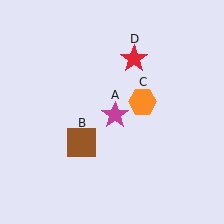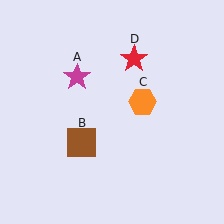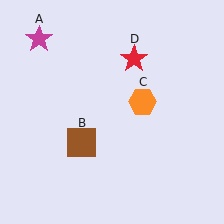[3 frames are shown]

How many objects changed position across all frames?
1 object changed position: magenta star (object A).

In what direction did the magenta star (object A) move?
The magenta star (object A) moved up and to the left.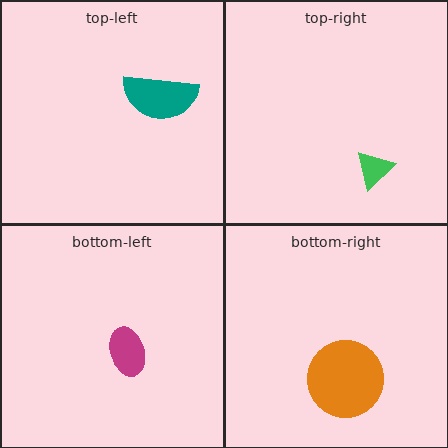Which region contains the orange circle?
The bottom-right region.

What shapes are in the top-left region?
The teal semicircle.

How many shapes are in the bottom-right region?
1.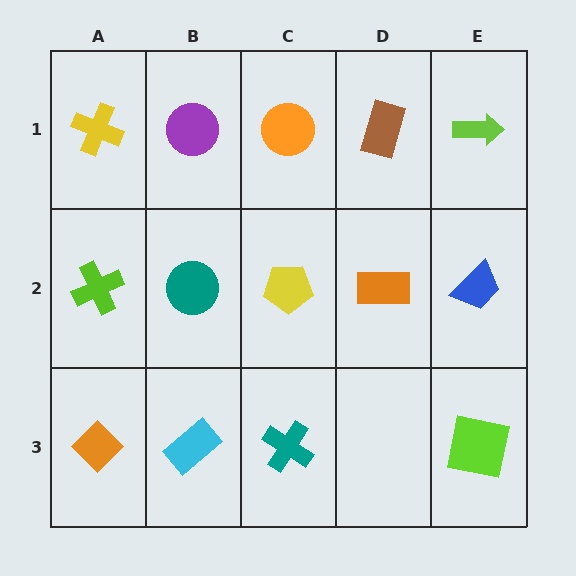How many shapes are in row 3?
4 shapes.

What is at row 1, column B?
A purple circle.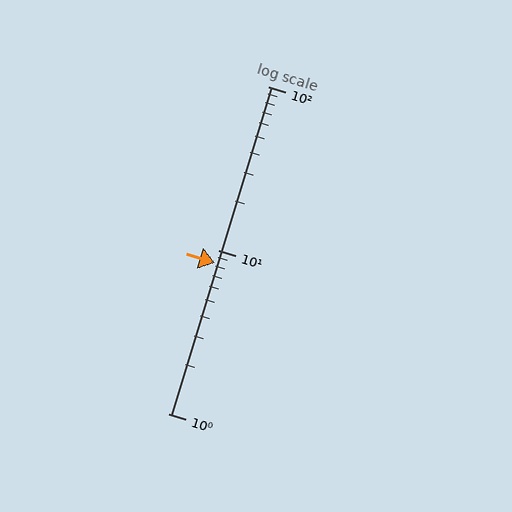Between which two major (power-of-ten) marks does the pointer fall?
The pointer is between 1 and 10.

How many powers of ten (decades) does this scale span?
The scale spans 2 decades, from 1 to 100.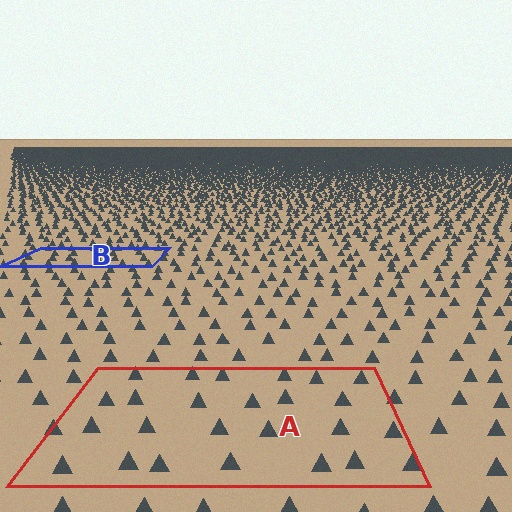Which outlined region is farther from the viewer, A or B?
Region B is farther from the viewer — the texture elements inside it appear smaller and more densely packed.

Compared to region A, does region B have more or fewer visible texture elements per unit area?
Region B has more texture elements per unit area — they are packed more densely because it is farther away.